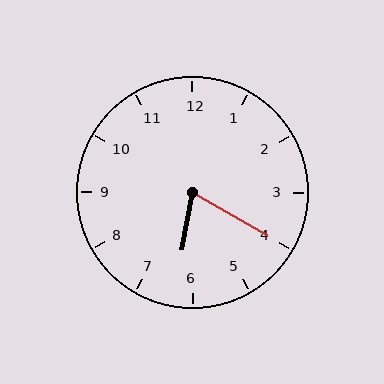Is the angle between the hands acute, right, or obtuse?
It is acute.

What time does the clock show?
6:20.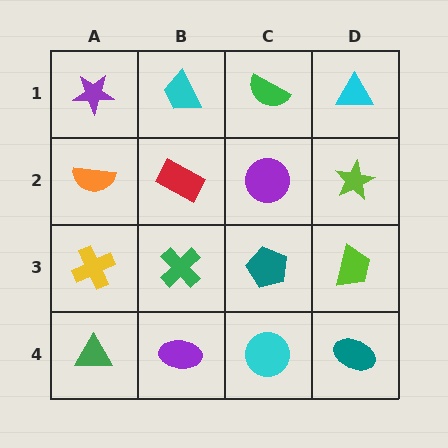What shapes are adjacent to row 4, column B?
A green cross (row 3, column B), a green triangle (row 4, column A), a cyan circle (row 4, column C).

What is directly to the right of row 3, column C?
A lime trapezoid.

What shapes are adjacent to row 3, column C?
A purple circle (row 2, column C), a cyan circle (row 4, column C), a green cross (row 3, column B), a lime trapezoid (row 3, column D).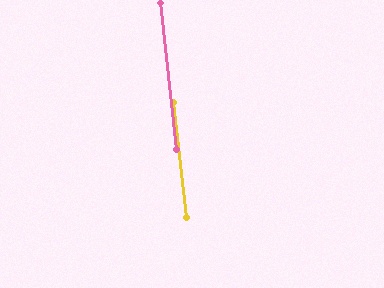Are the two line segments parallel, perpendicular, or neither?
Parallel — their directions differ by only 0.2°.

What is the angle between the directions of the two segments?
Approximately 0 degrees.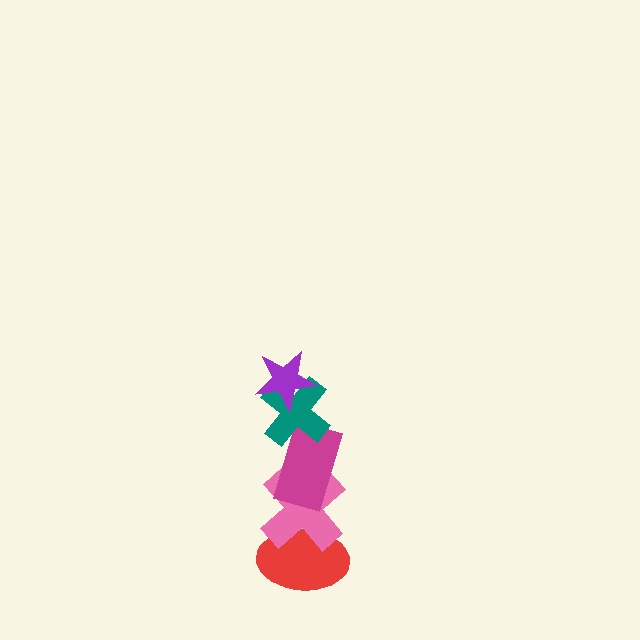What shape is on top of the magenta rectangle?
The teal cross is on top of the magenta rectangle.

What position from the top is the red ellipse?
The red ellipse is 5th from the top.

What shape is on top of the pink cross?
The magenta rectangle is on top of the pink cross.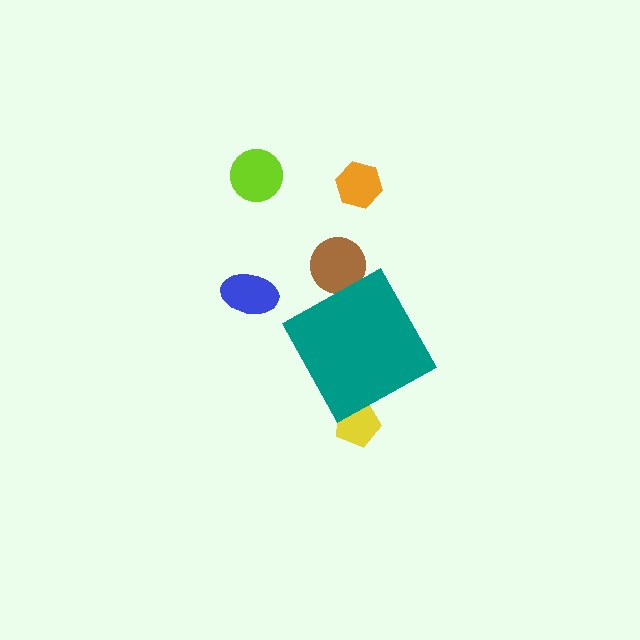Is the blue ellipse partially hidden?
No, the blue ellipse is fully visible.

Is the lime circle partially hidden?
No, the lime circle is fully visible.